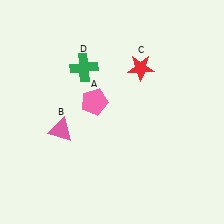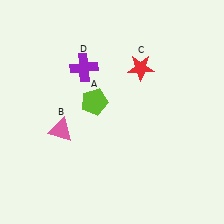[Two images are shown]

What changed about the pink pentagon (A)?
In Image 1, A is pink. In Image 2, it changed to lime.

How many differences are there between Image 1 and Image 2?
There are 2 differences between the two images.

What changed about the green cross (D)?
In Image 1, D is green. In Image 2, it changed to purple.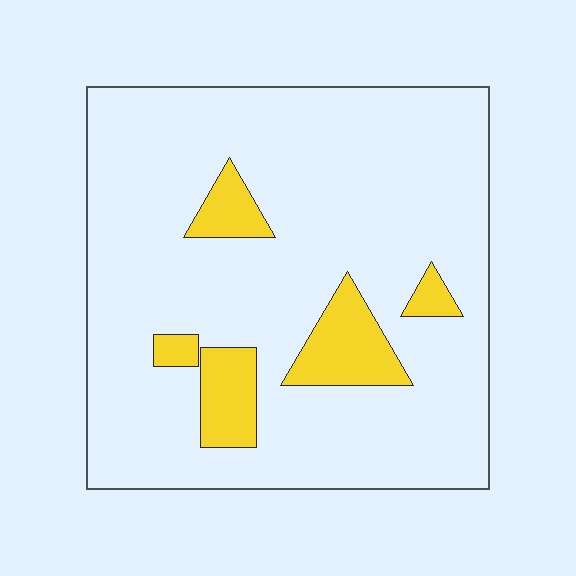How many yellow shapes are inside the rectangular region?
5.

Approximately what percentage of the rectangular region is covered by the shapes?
Approximately 15%.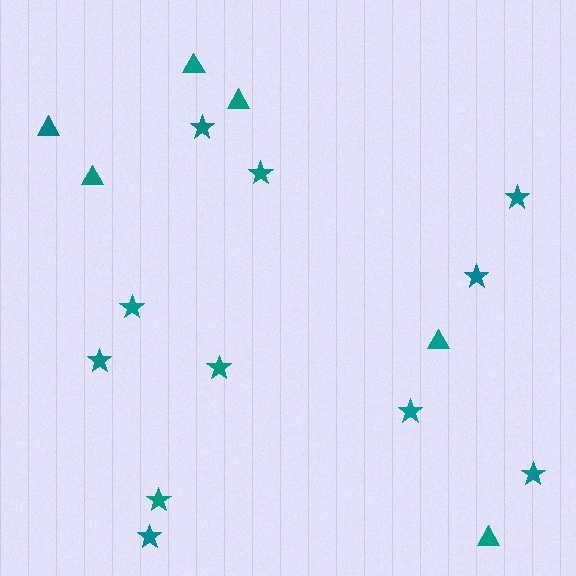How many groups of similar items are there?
There are 2 groups: one group of stars (11) and one group of triangles (6).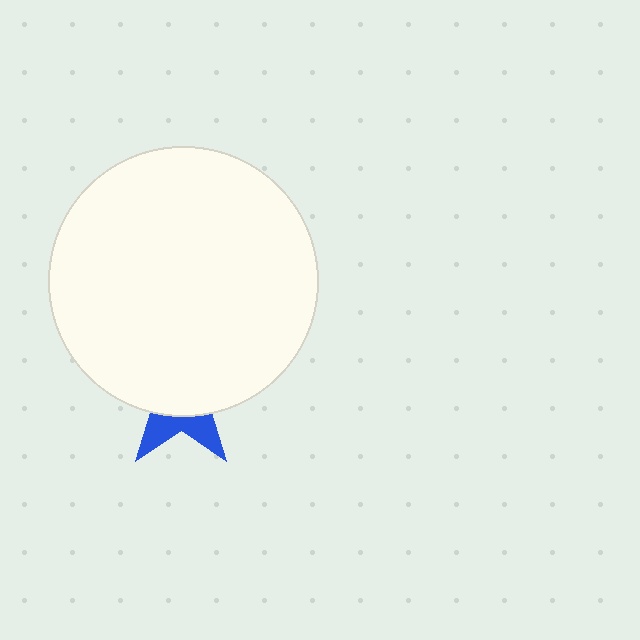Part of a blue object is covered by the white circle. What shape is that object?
It is a star.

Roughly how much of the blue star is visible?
A small part of it is visible (roughly 30%).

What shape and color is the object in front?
The object in front is a white circle.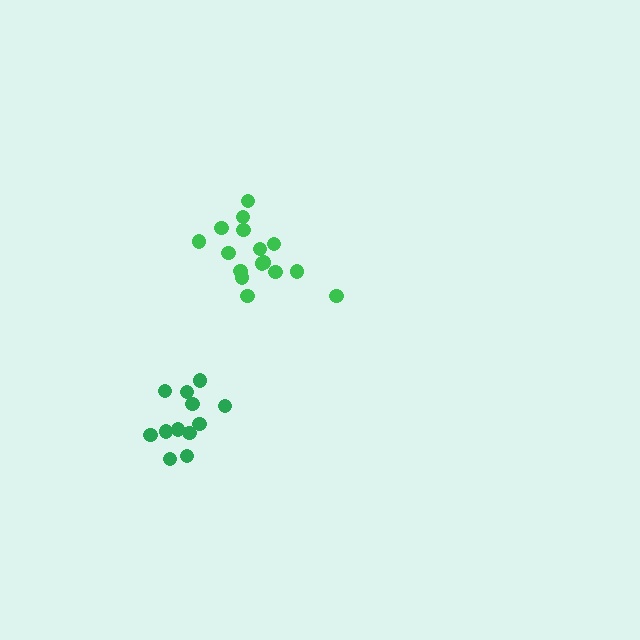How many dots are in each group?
Group 1: 12 dots, Group 2: 16 dots (28 total).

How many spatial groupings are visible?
There are 2 spatial groupings.